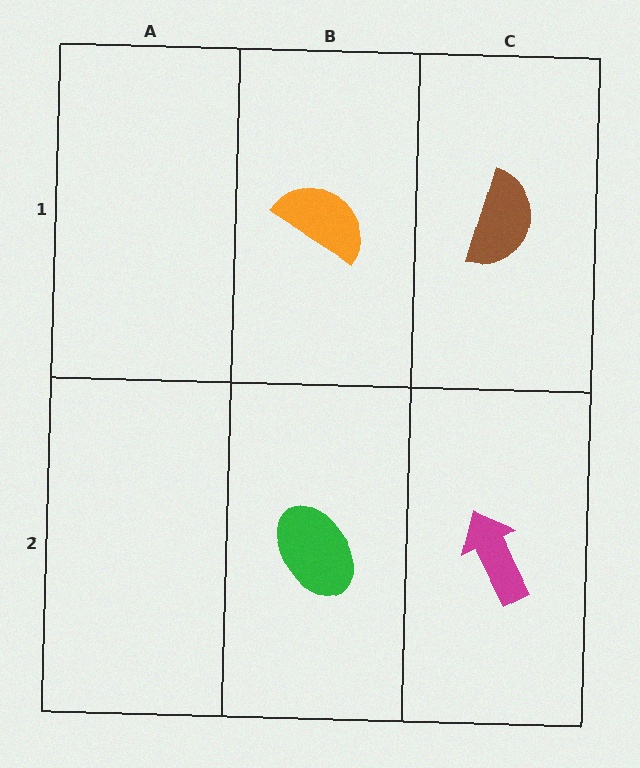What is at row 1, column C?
A brown semicircle.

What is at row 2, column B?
A green ellipse.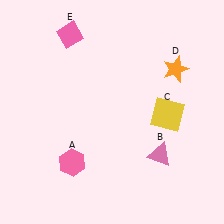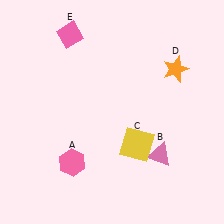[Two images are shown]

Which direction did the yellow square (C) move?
The yellow square (C) moved left.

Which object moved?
The yellow square (C) moved left.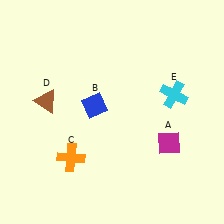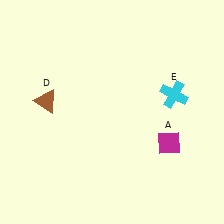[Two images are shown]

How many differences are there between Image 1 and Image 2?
There are 2 differences between the two images.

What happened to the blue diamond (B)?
The blue diamond (B) was removed in Image 2. It was in the top-left area of Image 1.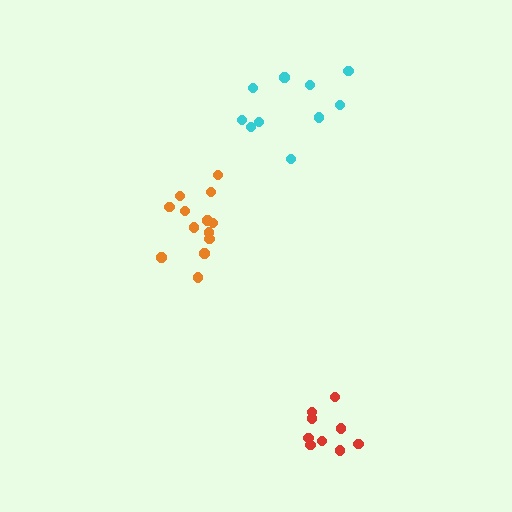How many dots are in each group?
Group 1: 10 dots, Group 2: 9 dots, Group 3: 13 dots (32 total).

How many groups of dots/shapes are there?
There are 3 groups.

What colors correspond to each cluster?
The clusters are colored: cyan, red, orange.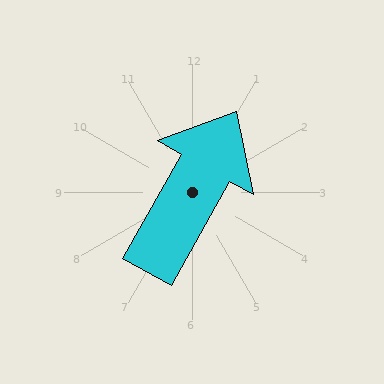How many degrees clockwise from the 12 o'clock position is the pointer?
Approximately 29 degrees.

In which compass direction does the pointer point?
Northeast.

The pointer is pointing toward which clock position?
Roughly 1 o'clock.